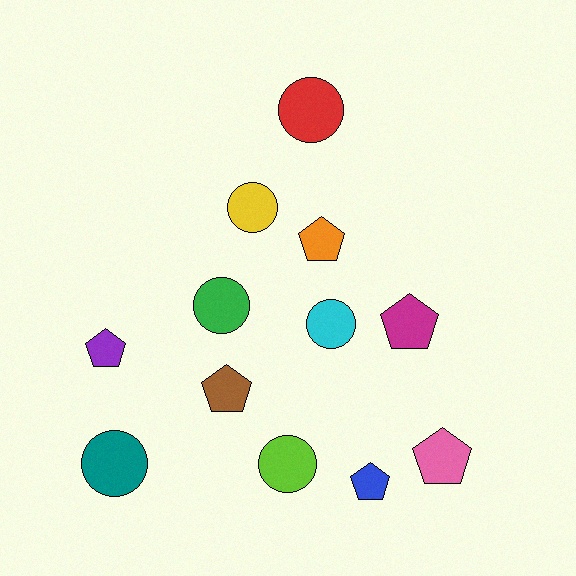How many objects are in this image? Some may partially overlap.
There are 12 objects.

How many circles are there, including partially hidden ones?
There are 6 circles.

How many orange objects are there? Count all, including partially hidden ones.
There is 1 orange object.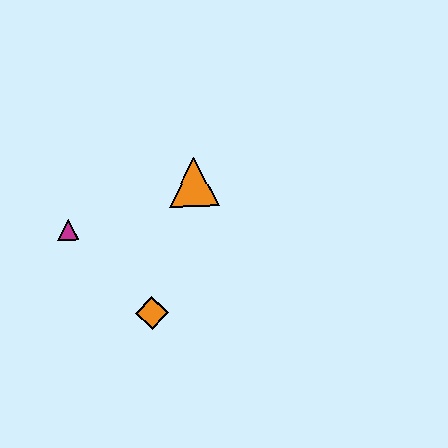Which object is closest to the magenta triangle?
The orange diamond is closest to the magenta triangle.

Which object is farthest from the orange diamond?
The orange triangle is farthest from the orange diamond.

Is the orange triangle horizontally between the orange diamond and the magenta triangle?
No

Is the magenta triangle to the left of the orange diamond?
Yes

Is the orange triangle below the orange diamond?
No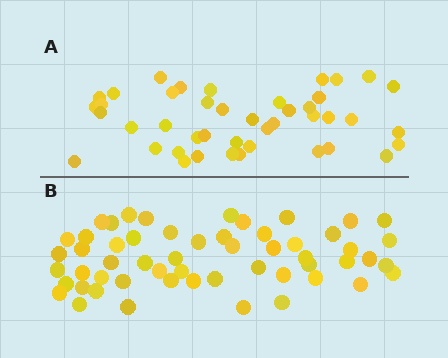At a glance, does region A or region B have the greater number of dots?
Region B (the bottom region) has more dots.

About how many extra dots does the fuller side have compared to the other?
Region B has roughly 12 or so more dots than region A.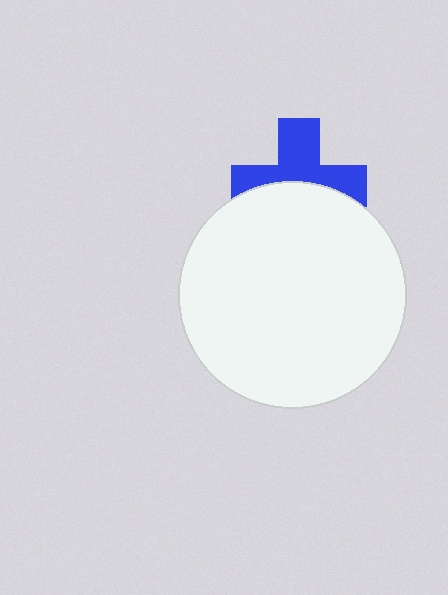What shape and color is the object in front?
The object in front is a white circle.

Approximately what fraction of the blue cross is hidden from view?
Roughly 47% of the blue cross is hidden behind the white circle.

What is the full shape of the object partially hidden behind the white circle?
The partially hidden object is a blue cross.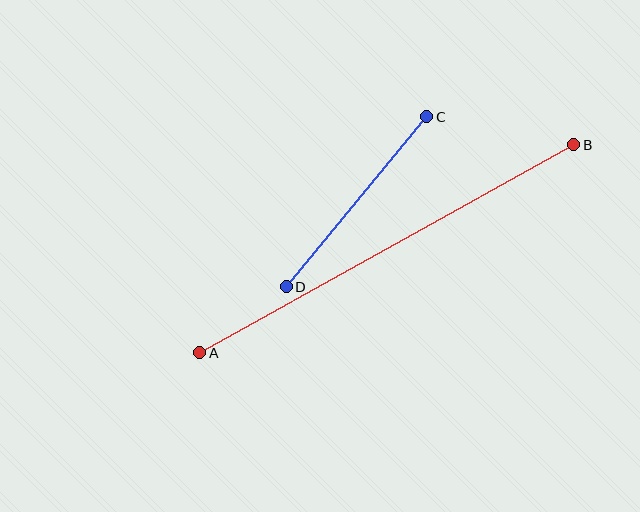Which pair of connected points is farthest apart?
Points A and B are farthest apart.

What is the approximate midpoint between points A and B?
The midpoint is at approximately (387, 249) pixels.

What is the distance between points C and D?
The distance is approximately 221 pixels.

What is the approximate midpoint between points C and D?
The midpoint is at approximately (356, 202) pixels.